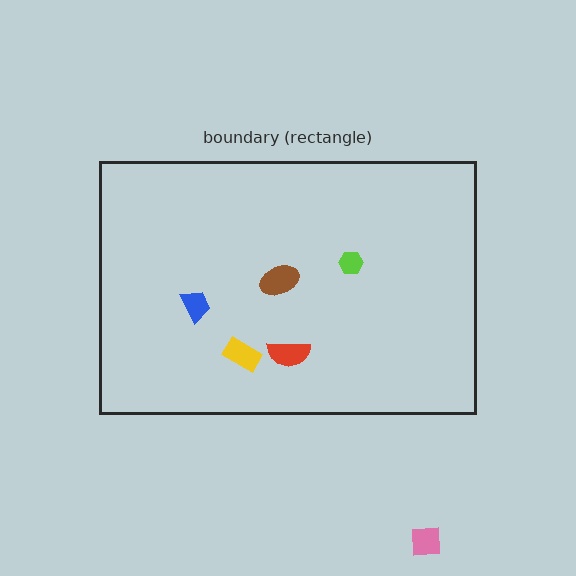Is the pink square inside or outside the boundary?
Outside.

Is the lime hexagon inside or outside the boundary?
Inside.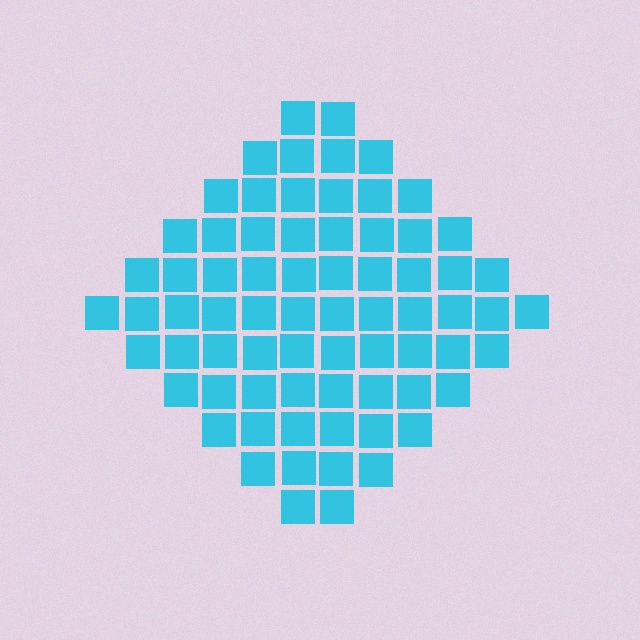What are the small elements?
The small elements are squares.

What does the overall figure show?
The overall figure shows a diamond.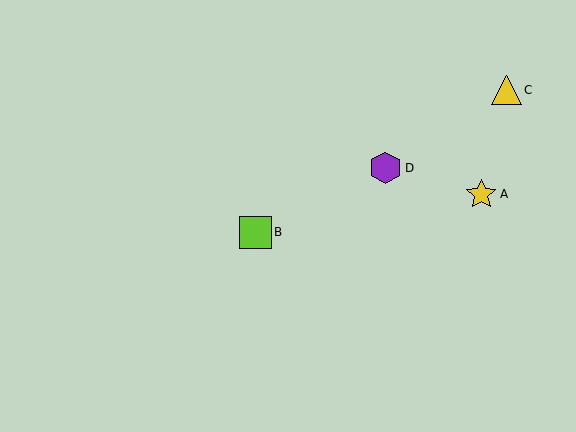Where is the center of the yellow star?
The center of the yellow star is at (481, 194).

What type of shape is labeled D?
Shape D is a purple hexagon.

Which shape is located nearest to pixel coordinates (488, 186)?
The yellow star (labeled A) at (481, 194) is nearest to that location.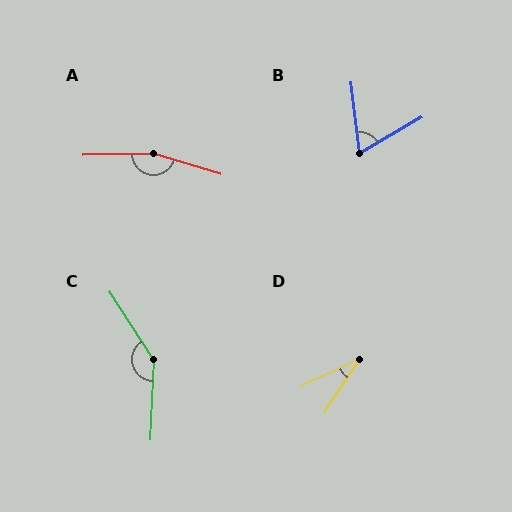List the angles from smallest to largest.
D (31°), B (67°), C (145°), A (162°).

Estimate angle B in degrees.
Approximately 67 degrees.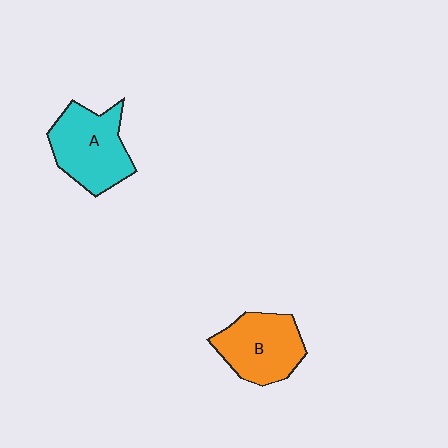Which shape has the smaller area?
Shape B (orange).